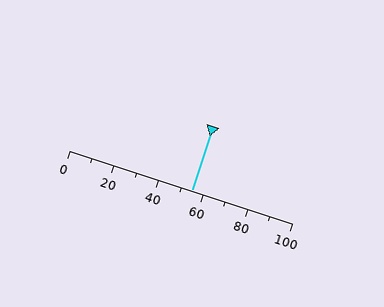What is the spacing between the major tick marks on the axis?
The major ticks are spaced 20 apart.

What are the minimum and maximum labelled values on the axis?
The axis runs from 0 to 100.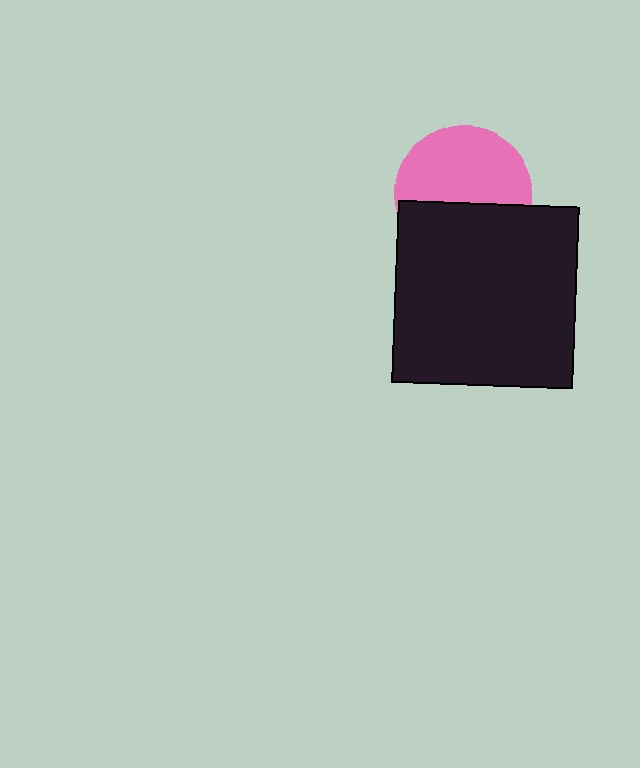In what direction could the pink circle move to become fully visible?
The pink circle could move up. That would shift it out from behind the black square entirely.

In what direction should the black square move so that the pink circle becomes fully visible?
The black square should move down. That is the shortest direction to clear the overlap and leave the pink circle fully visible.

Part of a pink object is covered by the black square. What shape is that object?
It is a circle.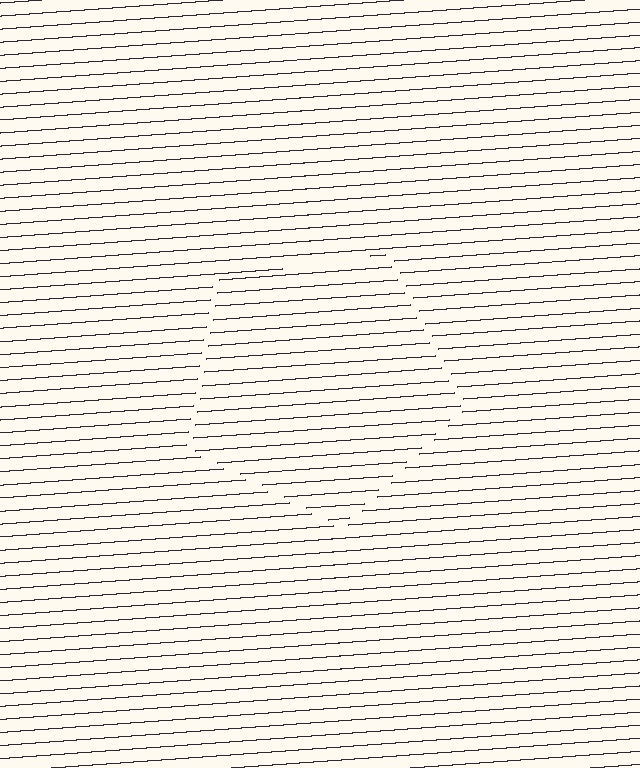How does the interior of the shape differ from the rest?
The interior of the shape contains the same grating, shifted by half a period — the contour is defined by the phase discontinuity where line-ends from the inner and outer gratings abut.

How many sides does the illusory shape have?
5 sides — the line-ends trace a pentagon.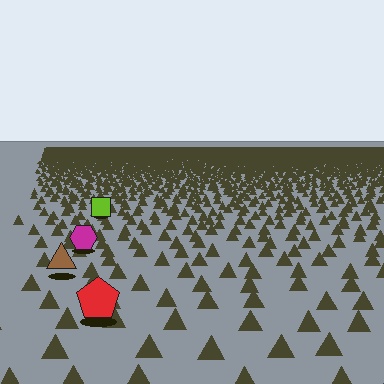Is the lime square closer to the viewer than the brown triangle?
No. The brown triangle is closer — you can tell from the texture gradient: the ground texture is coarser near it.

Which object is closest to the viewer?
The red pentagon is closest. The texture marks near it are larger and more spread out.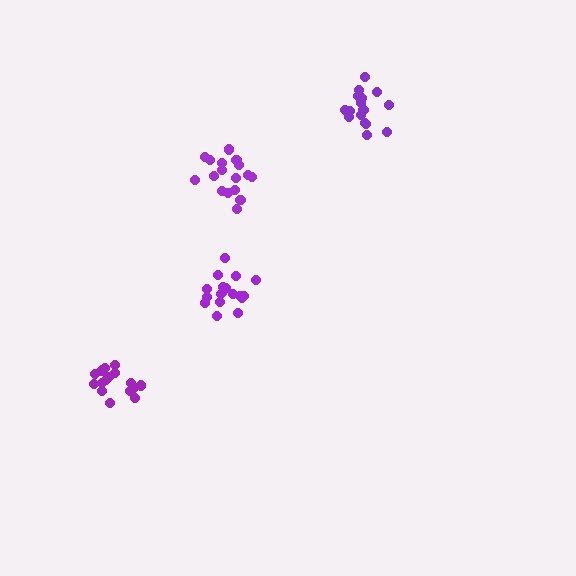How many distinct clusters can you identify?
There are 4 distinct clusters.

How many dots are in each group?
Group 1: 17 dots, Group 2: 16 dots, Group 3: 16 dots, Group 4: 18 dots (67 total).